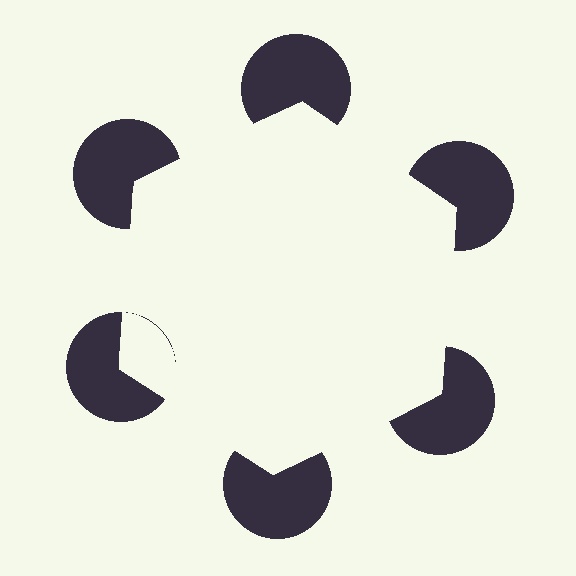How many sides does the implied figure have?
6 sides.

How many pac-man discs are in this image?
There are 6 — one at each vertex of the illusory hexagon.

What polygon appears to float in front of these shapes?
An illusory hexagon — its edges are inferred from the aligned wedge cuts in the pac-man discs, not physically drawn.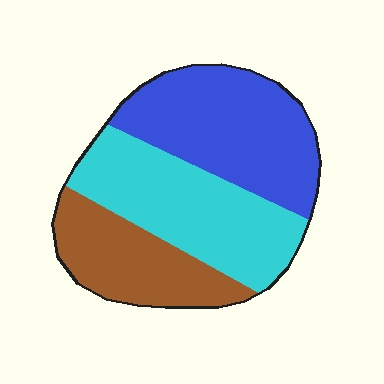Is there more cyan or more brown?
Cyan.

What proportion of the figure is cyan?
Cyan takes up about three eighths (3/8) of the figure.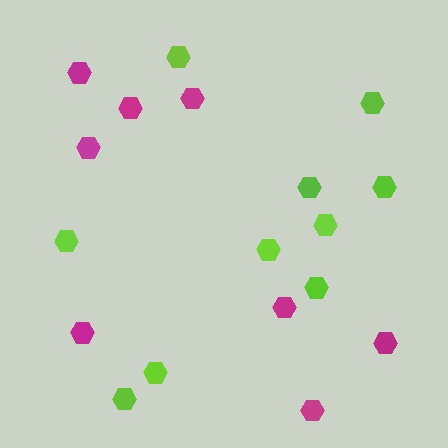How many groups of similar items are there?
There are 2 groups: one group of magenta hexagons (8) and one group of lime hexagons (10).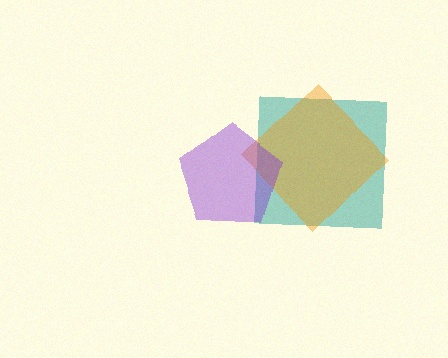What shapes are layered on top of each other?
The layered shapes are: a teal square, an orange diamond, a purple pentagon.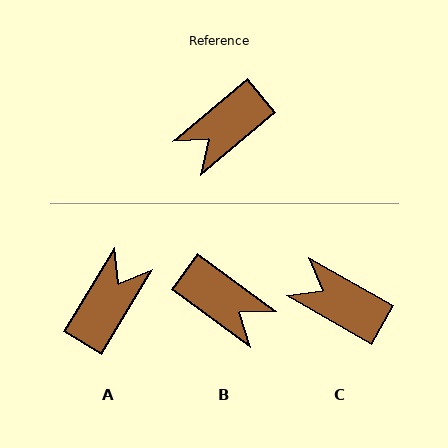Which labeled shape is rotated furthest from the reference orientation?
A, about 161 degrees away.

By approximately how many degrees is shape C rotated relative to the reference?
Approximately 69 degrees clockwise.